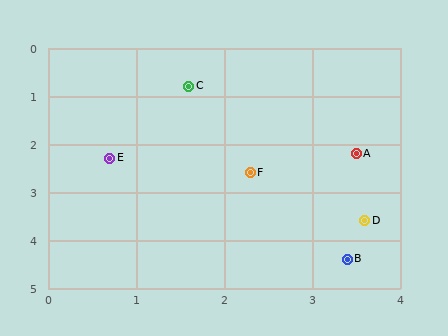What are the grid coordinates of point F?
Point F is at approximately (2.3, 2.6).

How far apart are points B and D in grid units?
Points B and D are about 0.8 grid units apart.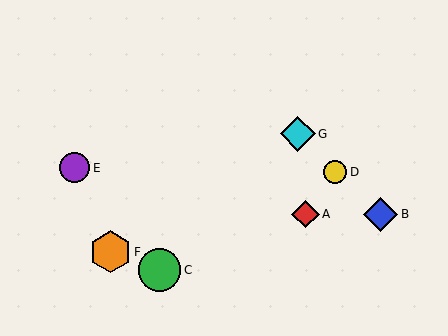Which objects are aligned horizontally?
Objects A, B are aligned horizontally.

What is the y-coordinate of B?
Object B is at y≈214.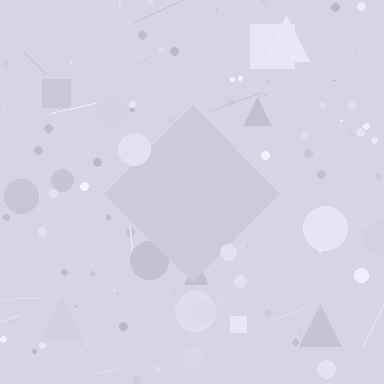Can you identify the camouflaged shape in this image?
The camouflaged shape is a diamond.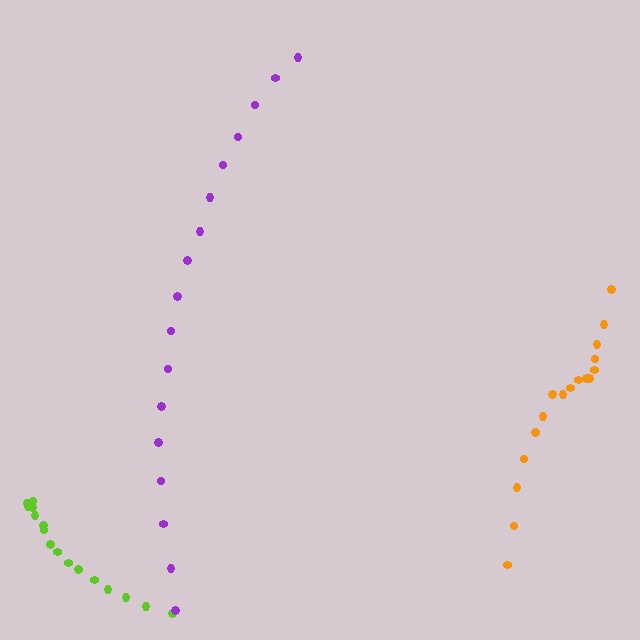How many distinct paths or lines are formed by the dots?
There are 3 distinct paths.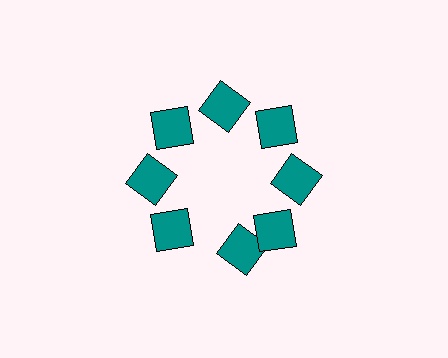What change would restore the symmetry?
The symmetry would be restored by rotating it back into even spacing with its neighbors so that all 8 squares sit at equal angles and equal distance from the center.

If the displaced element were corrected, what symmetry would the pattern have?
It would have 8-fold rotational symmetry — the pattern would map onto itself every 45 degrees.